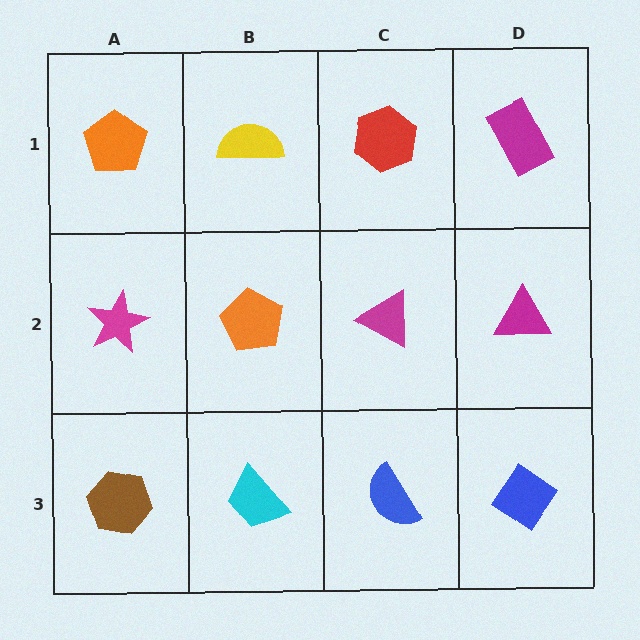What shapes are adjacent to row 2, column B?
A yellow semicircle (row 1, column B), a cyan trapezoid (row 3, column B), a magenta star (row 2, column A), a magenta triangle (row 2, column C).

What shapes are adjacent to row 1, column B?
An orange pentagon (row 2, column B), an orange pentagon (row 1, column A), a red hexagon (row 1, column C).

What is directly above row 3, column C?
A magenta triangle.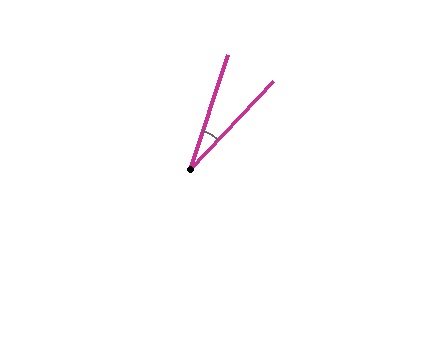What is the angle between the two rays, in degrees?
Approximately 25 degrees.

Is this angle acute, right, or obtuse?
It is acute.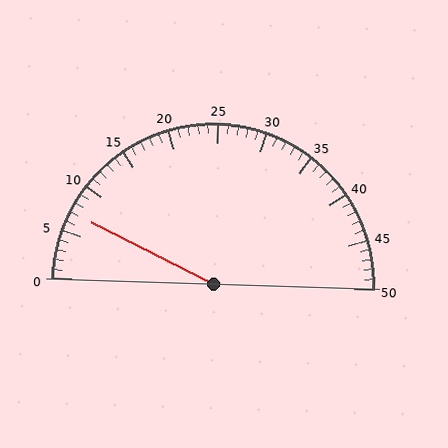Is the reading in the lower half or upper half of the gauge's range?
The reading is in the lower half of the range (0 to 50).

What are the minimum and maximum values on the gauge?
The gauge ranges from 0 to 50.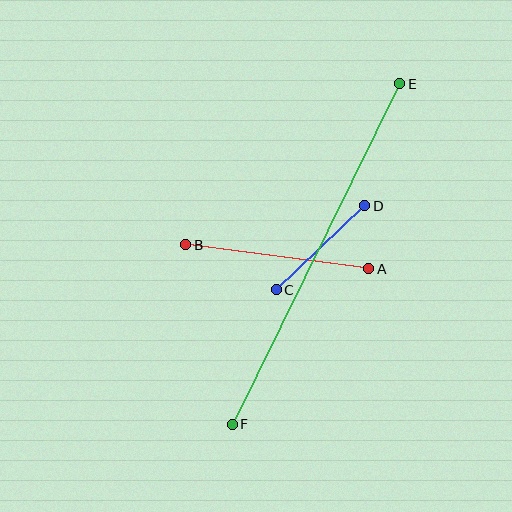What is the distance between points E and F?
The distance is approximately 380 pixels.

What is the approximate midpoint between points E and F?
The midpoint is at approximately (316, 254) pixels.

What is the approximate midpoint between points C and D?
The midpoint is at approximately (321, 248) pixels.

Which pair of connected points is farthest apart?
Points E and F are farthest apart.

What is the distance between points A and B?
The distance is approximately 184 pixels.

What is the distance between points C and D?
The distance is approximately 122 pixels.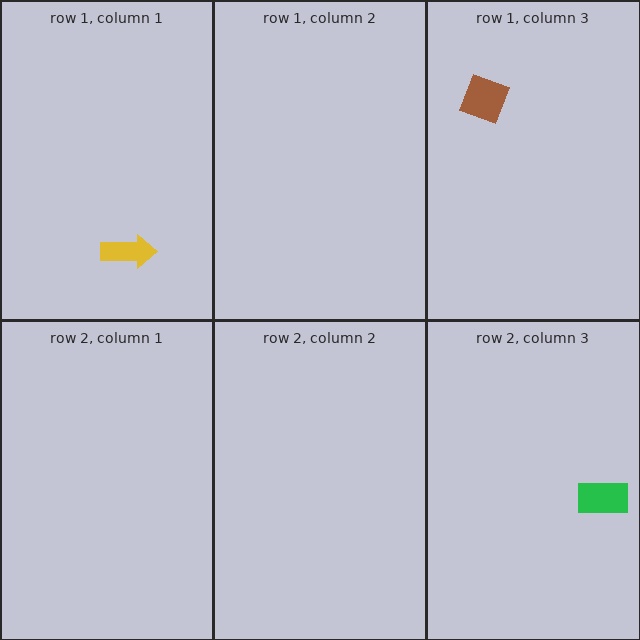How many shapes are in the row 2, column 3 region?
1.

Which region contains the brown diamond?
The row 1, column 3 region.